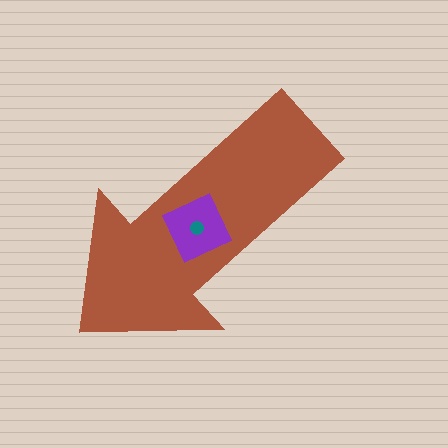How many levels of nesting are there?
3.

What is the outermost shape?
The brown arrow.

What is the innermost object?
The teal circle.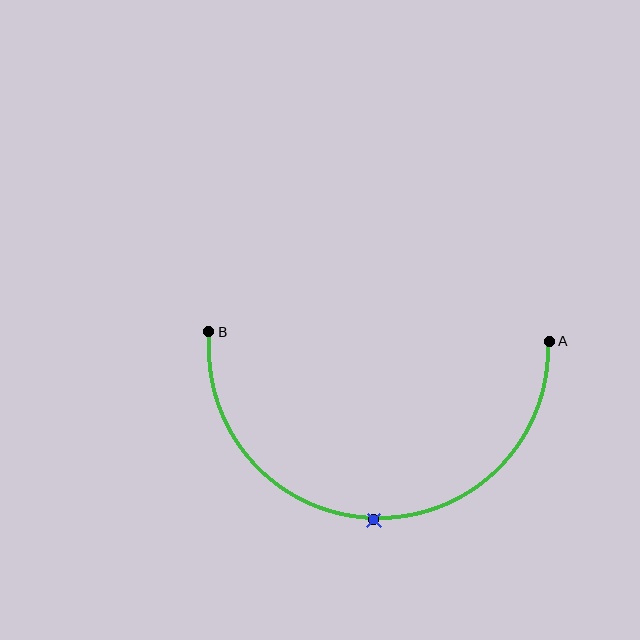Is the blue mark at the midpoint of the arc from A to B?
Yes. The blue mark lies on the arc at equal arc-length from both A and B — it is the arc midpoint.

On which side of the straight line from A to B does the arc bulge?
The arc bulges below the straight line connecting A and B.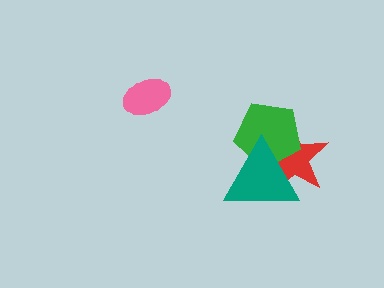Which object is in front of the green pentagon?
The teal triangle is in front of the green pentagon.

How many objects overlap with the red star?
2 objects overlap with the red star.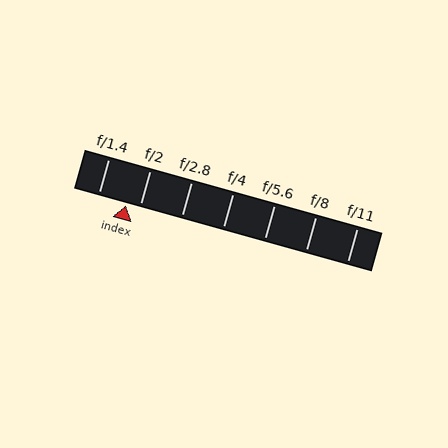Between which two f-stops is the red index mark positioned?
The index mark is between f/1.4 and f/2.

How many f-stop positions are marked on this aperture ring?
There are 7 f-stop positions marked.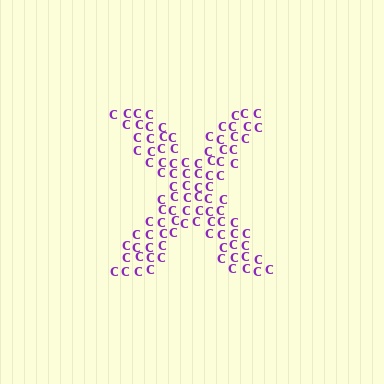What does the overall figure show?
The overall figure shows the letter X.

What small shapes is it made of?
It is made of small letter C's.